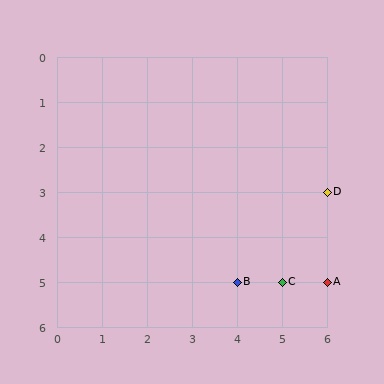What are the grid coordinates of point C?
Point C is at grid coordinates (5, 5).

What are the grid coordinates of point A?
Point A is at grid coordinates (6, 5).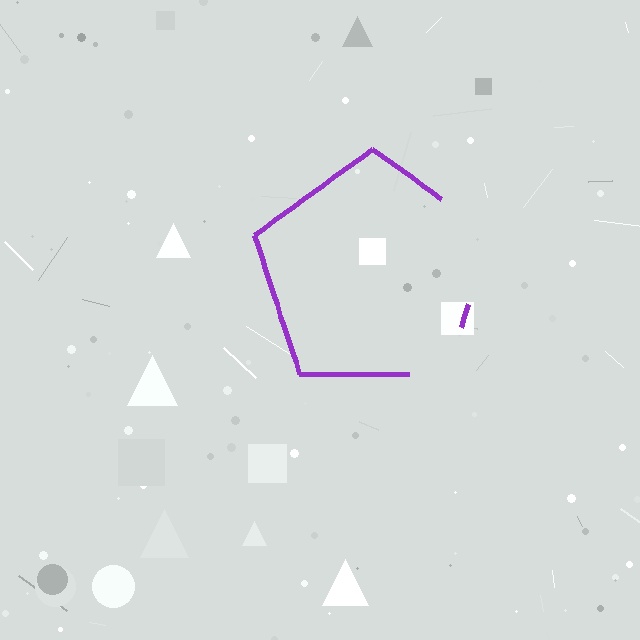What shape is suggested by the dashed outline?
The dashed outline suggests a pentagon.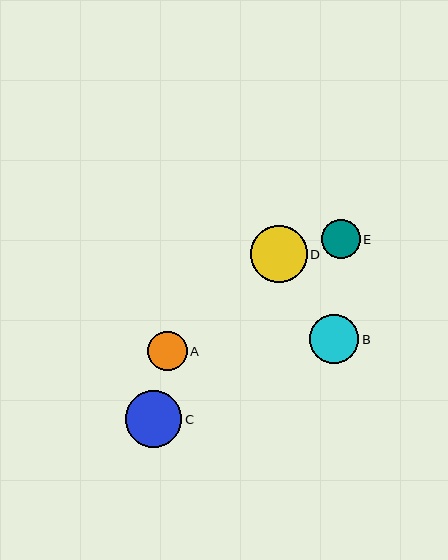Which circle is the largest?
Circle D is the largest with a size of approximately 57 pixels.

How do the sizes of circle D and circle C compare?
Circle D and circle C are approximately the same size.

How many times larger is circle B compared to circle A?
Circle B is approximately 1.2 times the size of circle A.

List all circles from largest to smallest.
From largest to smallest: D, C, B, A, E.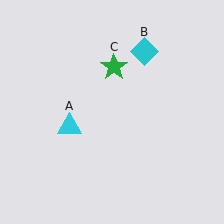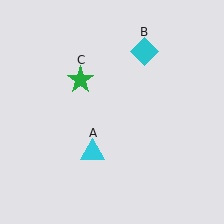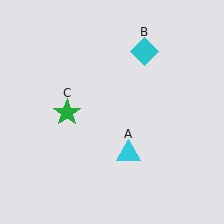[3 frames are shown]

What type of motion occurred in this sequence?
The cyan triangle (object A), green star (object C) rotated counterclockwise around the center of the scene.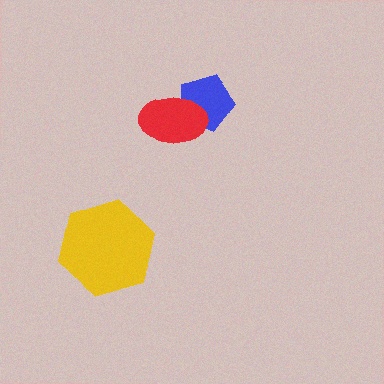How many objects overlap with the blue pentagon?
1 object overlaps with the blue pentagon.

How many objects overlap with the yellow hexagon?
0 objects overlap with the yellow hexagon.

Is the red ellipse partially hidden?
No, no other shape covers it.